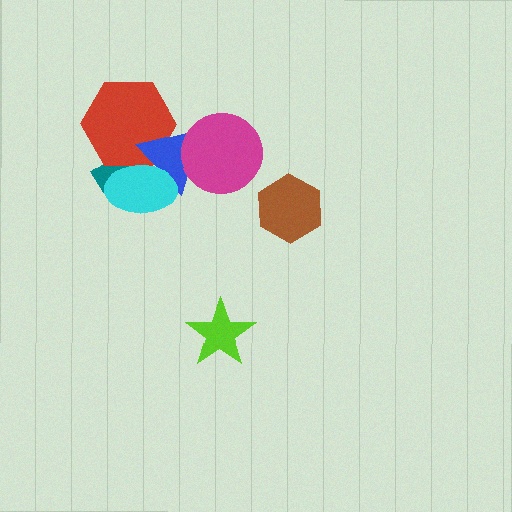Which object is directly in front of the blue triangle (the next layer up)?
The cyan ellipse is directly in front of the blue triangle.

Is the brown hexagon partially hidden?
No, no other shape covers it.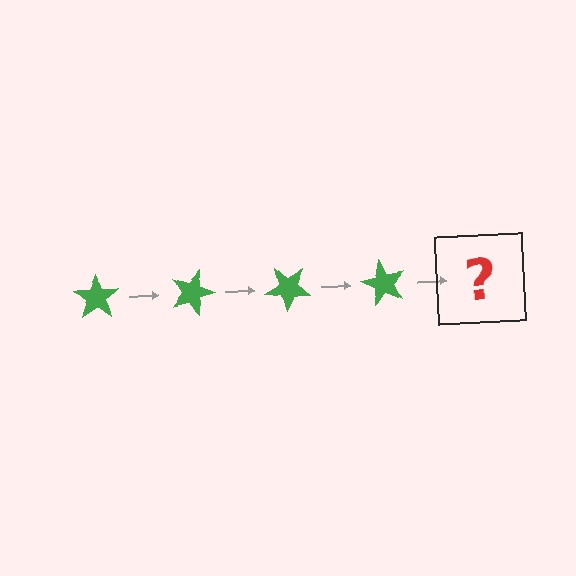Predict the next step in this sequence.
The next step is a green star rotated 80 degrees.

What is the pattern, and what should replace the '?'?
The pattern is that the star rotates 20 degrees each step. The '?' should be a green star rotated 80 degrees.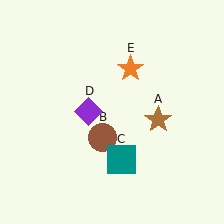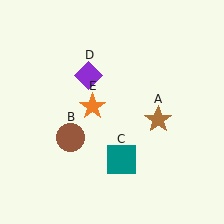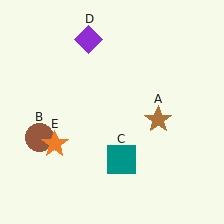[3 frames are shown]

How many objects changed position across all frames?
3 objects changed position: brown circle (object B), purple diamond (object D), orange star (object E).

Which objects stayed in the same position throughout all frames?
Brown star (object A) and teal square (object C) remained stationary.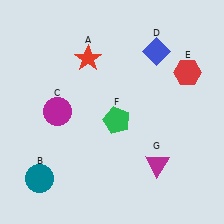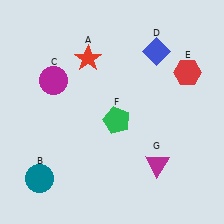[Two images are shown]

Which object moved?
The magenta circle (C) moved up.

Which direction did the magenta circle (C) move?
The magenta circle (C) moved up.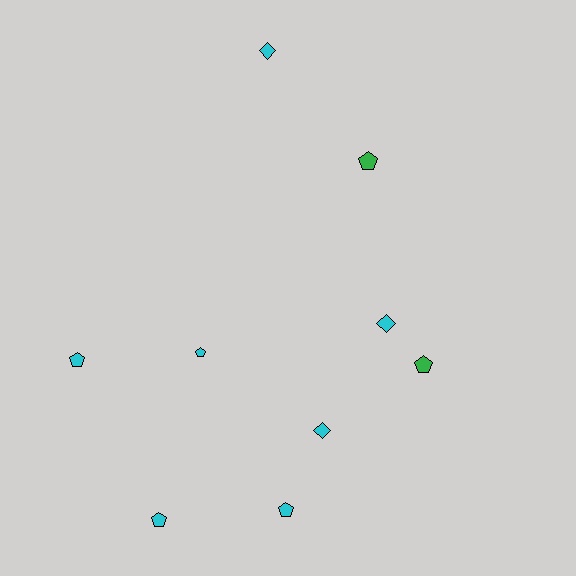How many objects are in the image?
There are 9 objects.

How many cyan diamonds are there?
There are 3 cyan diamonds.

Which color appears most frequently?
Cyan, with 7 objects.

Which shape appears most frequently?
Pentagon, with 6 objects.